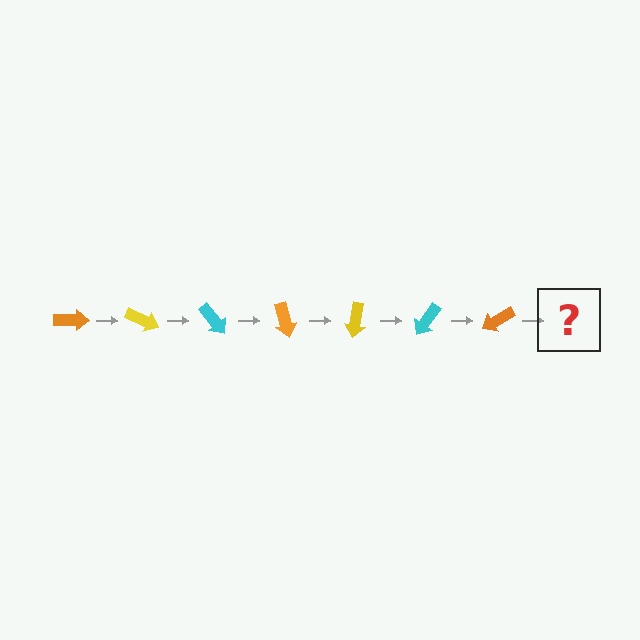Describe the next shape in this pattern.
It should be a yellow arrow, rotated 175 degrees from the start.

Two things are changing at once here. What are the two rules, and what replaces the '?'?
The two rules are that it rotates 25 degrees each step and the color cycles through orange, yellow, and cyan. The '?' should be a yellow arrow, rotated 175 degrees from the start.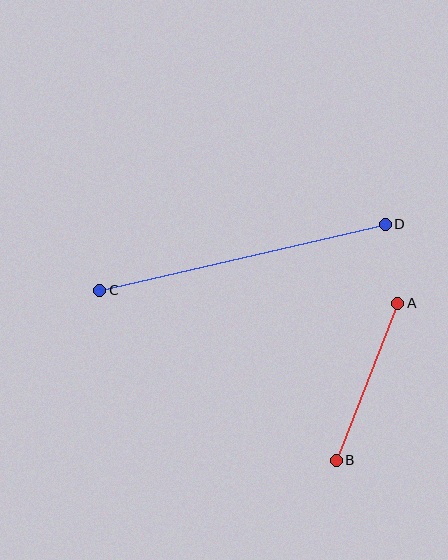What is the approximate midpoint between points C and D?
The midpoint is at approximately (242, 257) pixels.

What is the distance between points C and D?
The distance is approximately 293 pixels.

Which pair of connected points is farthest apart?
Points C and D are farthest apart.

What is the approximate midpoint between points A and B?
The midpoint is at approximately (367, 382) pixels.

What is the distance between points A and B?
The distance is approximately 169 pixels.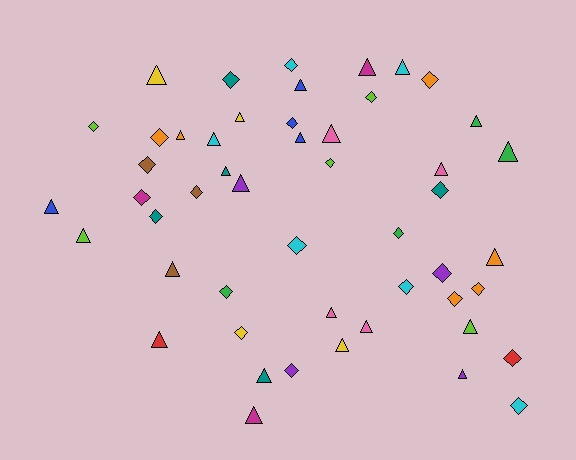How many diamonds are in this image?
There are 24 diamonds.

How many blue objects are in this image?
There are 4 blue objects.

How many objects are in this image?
There are 50 objects.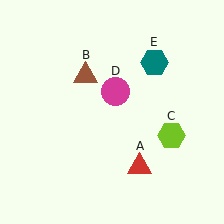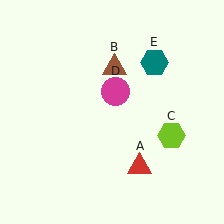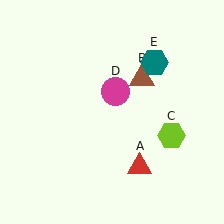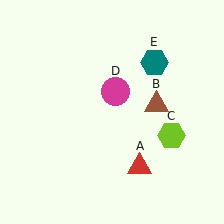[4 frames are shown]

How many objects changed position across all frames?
1 object changed position: brown triangle (object B).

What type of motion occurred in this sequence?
The brown triangle (object B) rotated clockwise around the center of the scene.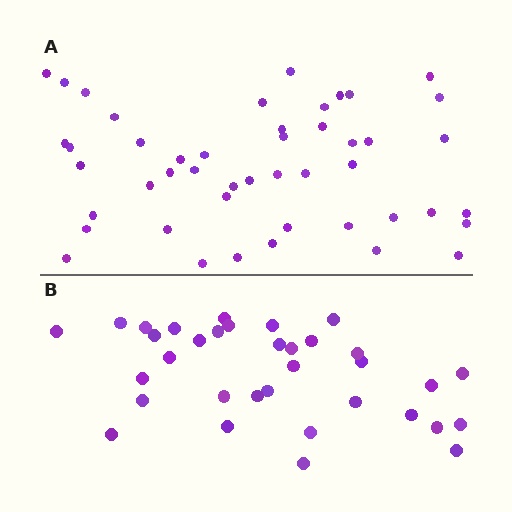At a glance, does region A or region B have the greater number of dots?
Region A (the top region) has more dots.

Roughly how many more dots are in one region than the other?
Region A has approximately 15 more dots than region B.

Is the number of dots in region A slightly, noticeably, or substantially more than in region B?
Region A has noticeably more, but not dramatically so. The ratio is roughly 1.4 to 1.